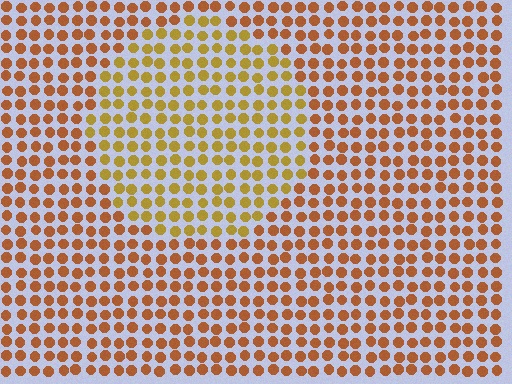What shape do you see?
I see a circle.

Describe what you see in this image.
The image is filled with small brown elements in a uniform arrangement. A circle-shaped region is visible where the elements are tinted to a slightly different hue, forming a subtle color boundary.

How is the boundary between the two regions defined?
The boundary is defined purely by a slight shift in hue (about 28 degrees). Spacing, size, and orientation are identical on both sides.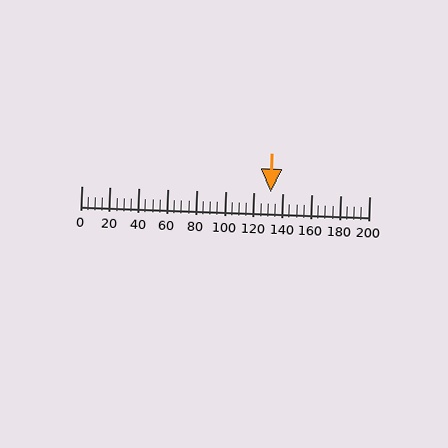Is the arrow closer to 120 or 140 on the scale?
The arrow is closer to 140.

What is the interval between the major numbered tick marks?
The major tick marks are spaced 20 units apart.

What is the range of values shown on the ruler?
The ruler shows values from 0 to 200.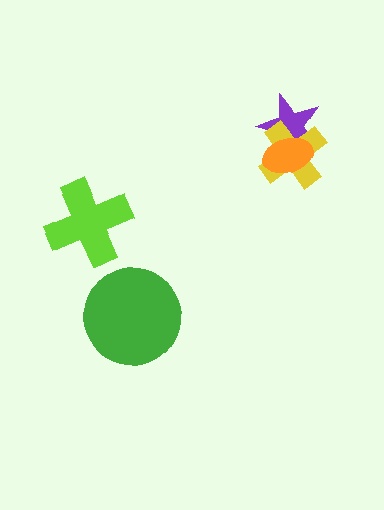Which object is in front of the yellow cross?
The orange ellipse is in front of the yellow cross.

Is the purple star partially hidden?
Yes, it is partially covered by another shape.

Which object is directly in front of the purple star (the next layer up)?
The yellow cross is directly in front of the purple star.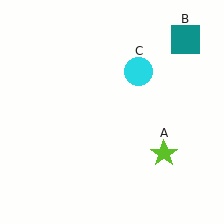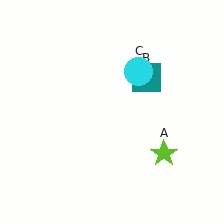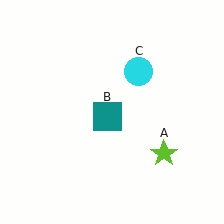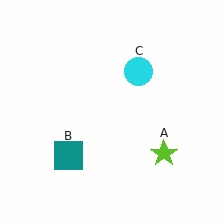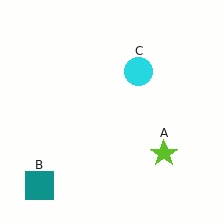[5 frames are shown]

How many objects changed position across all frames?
1 object changed position: teal square (object B).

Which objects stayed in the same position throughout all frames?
Lime star (object A) and cyan circle (object C) remained stationary.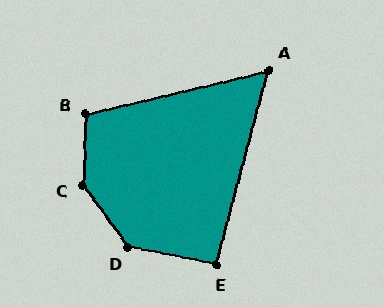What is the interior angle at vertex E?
Approximately 94 degrees (approximately right).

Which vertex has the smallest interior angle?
A, at approximately 61 degrees.